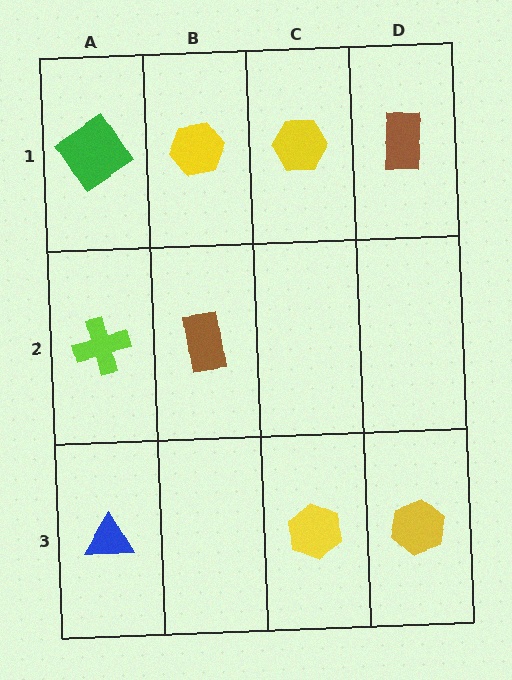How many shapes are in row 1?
4 shapes.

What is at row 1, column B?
A yellow hexagon.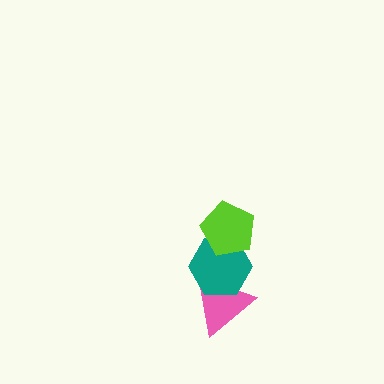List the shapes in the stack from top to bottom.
From top to bottom: the lime pentagon, the teal hexagon, the pink triangle.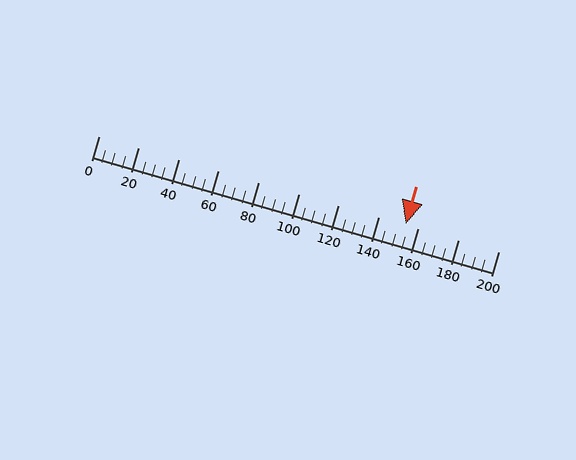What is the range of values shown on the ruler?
The ruler shows values from 0 to 200.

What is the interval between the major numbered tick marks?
The major tick marks are spaced 20 units apart.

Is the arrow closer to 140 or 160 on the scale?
The arrow is closer to 160.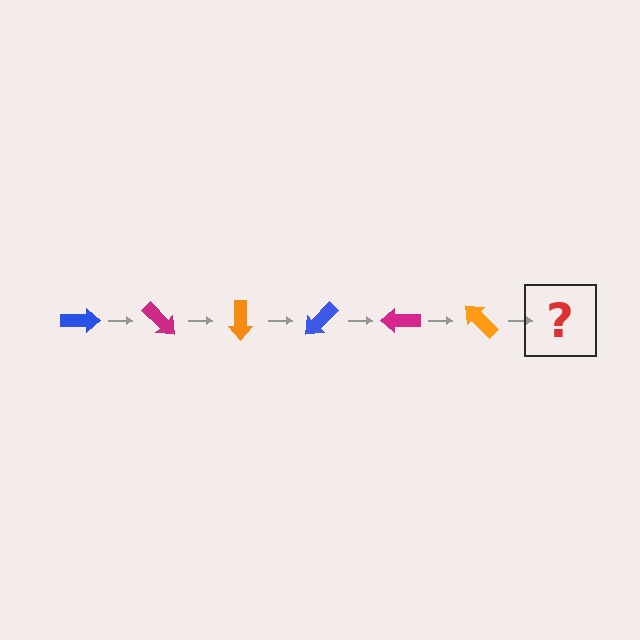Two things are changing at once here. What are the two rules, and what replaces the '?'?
The two rules are that it rotates 45 degrees each step and the color cycles through blue, magenta, and orange. The '?' should be a blue arrow, rotated 270 degrees from the start.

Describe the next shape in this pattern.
It should be a blue arrow, rotated 270 degrees from the start.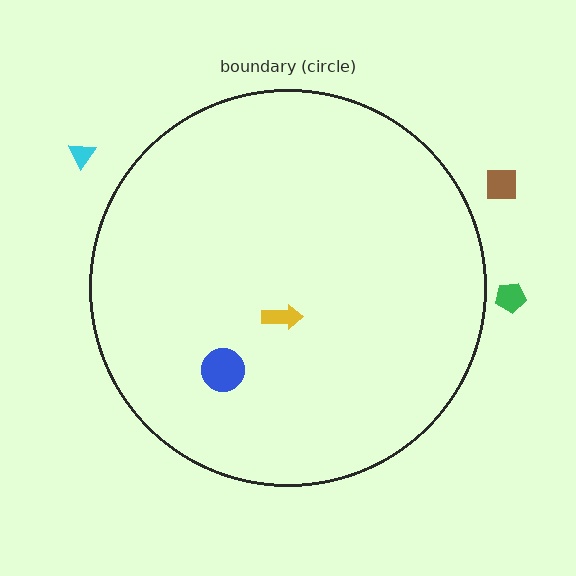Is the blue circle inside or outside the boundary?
Inside.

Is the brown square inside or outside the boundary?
Outside.